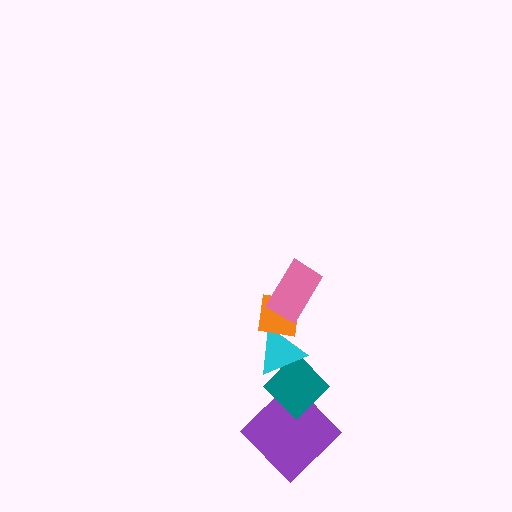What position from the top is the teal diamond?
The teal diamond is 4th from the top.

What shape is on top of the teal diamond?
The cyan triangle is on top of the teal diamond.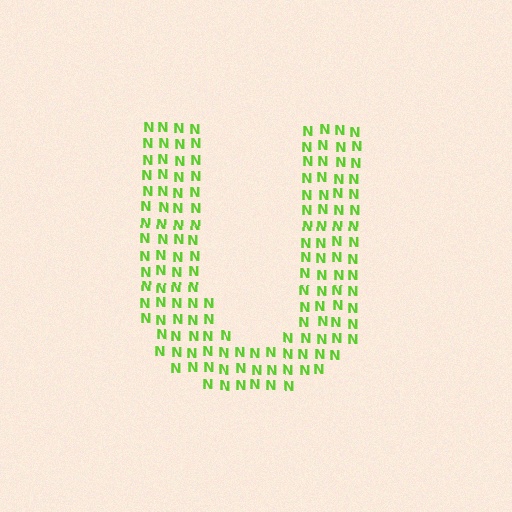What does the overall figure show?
The overall figure shows the letter U.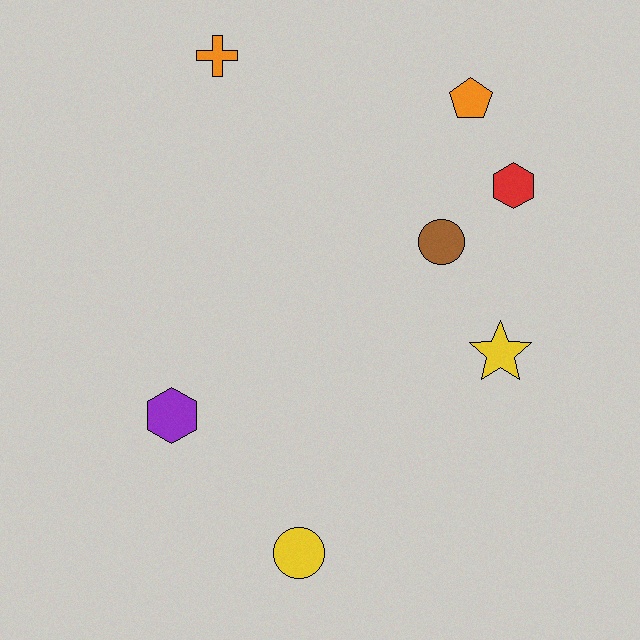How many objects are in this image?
There are 7 objects.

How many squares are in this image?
There are no squares.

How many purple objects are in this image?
There is 1 purple object.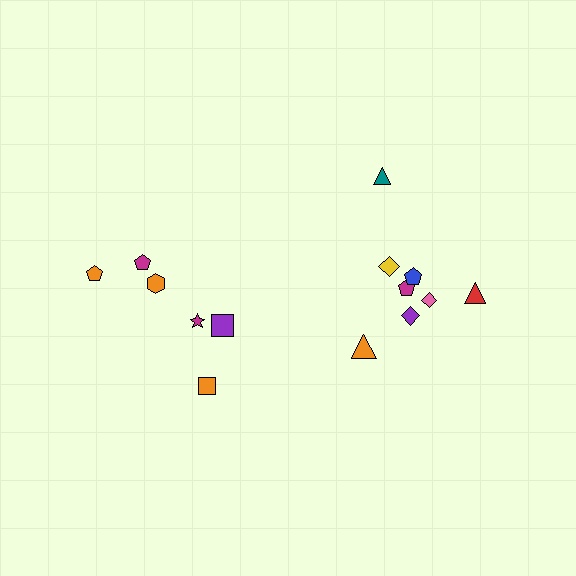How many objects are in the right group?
There are 8 objects.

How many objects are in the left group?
There are 6 objects.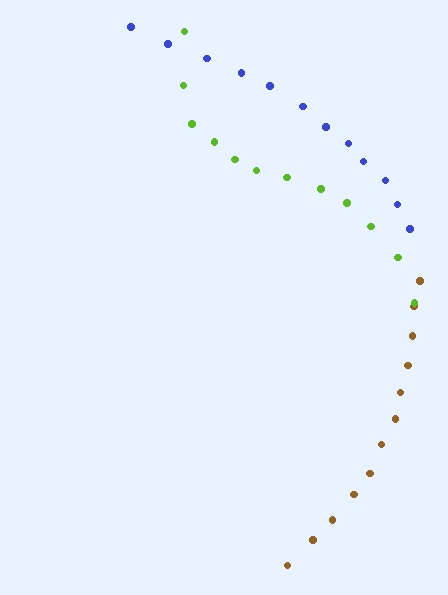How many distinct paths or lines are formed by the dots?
There are 3 distinct paths.